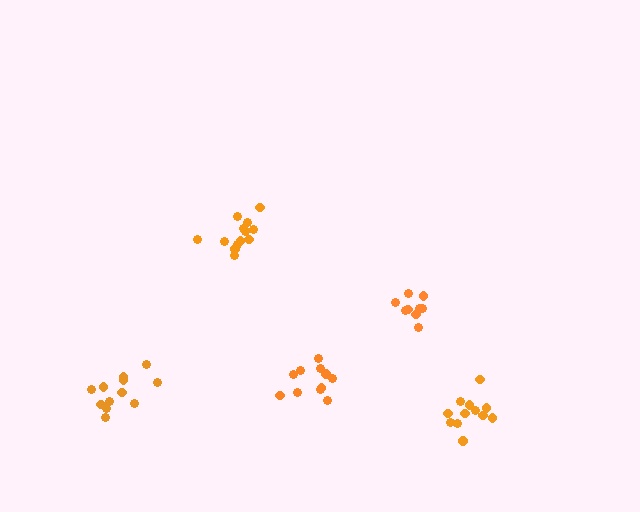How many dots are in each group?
Group 1: 12 dots, Group 2: 9 dots, Group 3: 13 dots, Group 4: 12 dots, Group 5: 11 dots (57 total).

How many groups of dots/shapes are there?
There are 5 groups.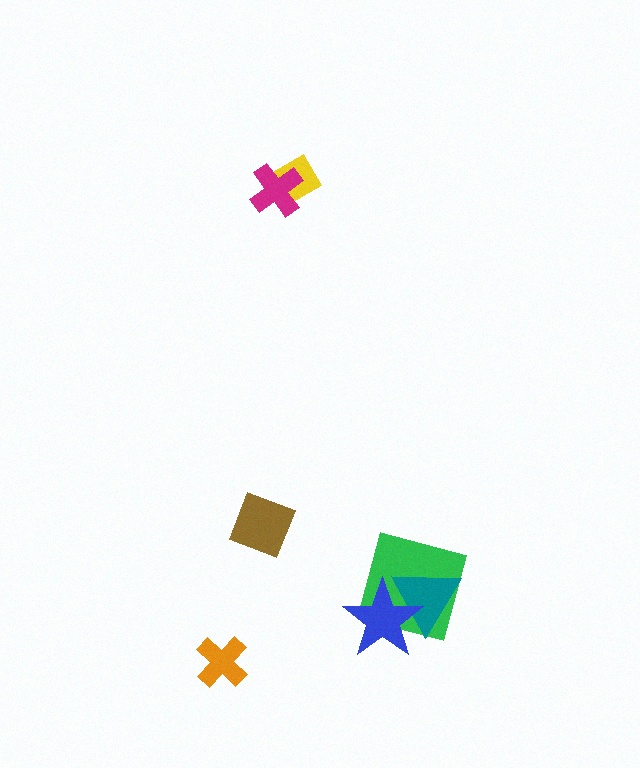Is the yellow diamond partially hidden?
Yes, it is partially covered by another shape.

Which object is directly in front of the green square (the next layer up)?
The teal triangle is directly in front of the green square.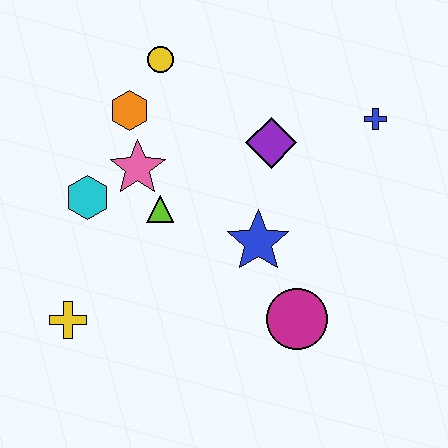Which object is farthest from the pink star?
The blue cross is farthest from the pink star.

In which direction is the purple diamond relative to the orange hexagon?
The purple diamond is to the right of the orange hexagon.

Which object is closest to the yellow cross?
The cyan hexagon is closest to the yellow cross.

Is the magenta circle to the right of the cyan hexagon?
Yes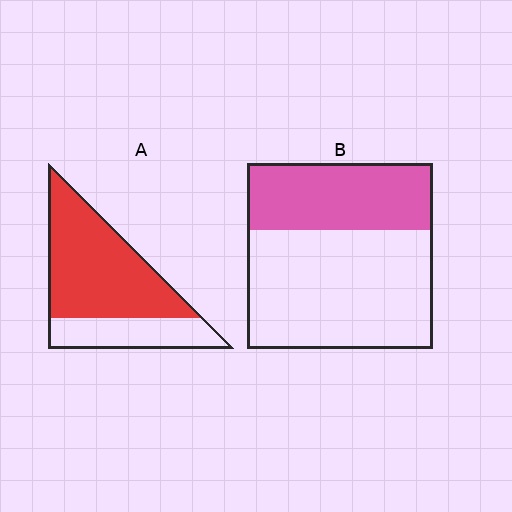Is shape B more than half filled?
No.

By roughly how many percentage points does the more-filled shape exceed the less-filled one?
By roughly 35 percentage points (A over B).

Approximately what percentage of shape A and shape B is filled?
A is approximately 70% and B is approximately 35%.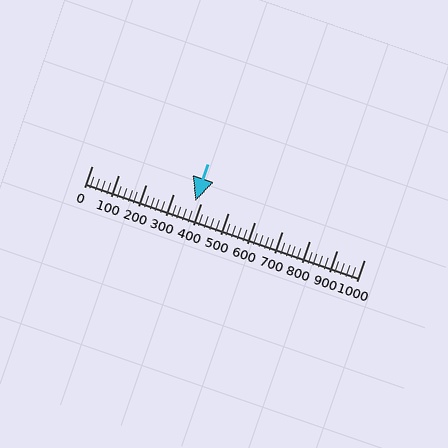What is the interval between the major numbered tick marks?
The major tick marks are spaced 100 units apart.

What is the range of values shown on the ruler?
The ruler shows values from 0 to 1000.